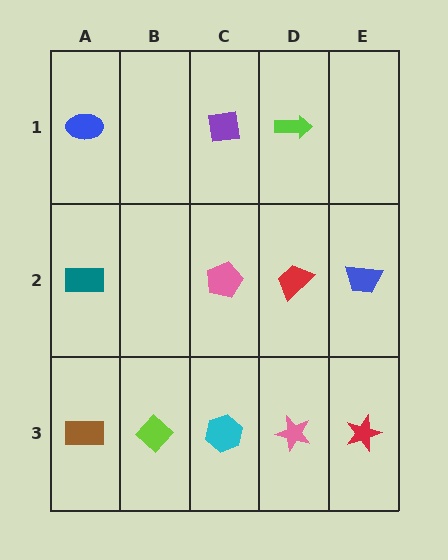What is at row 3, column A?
A brown rectangle.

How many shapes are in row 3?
5 shapes.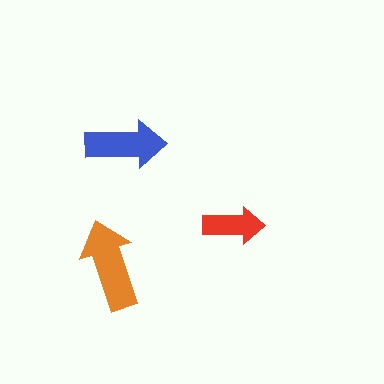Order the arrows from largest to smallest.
the orange one, the blue one, the red one.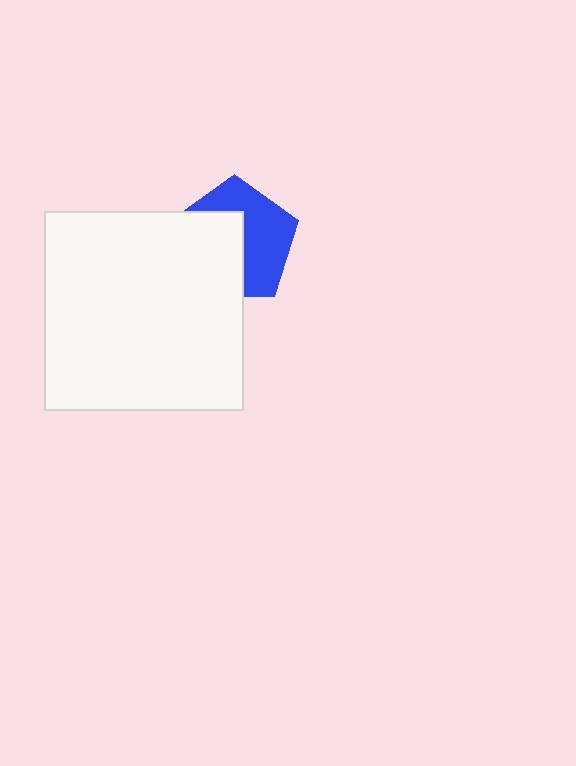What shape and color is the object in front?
The object in front is a white square.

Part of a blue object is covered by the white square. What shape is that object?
It is a pentagon.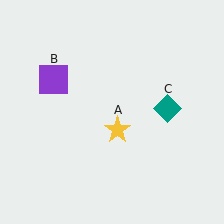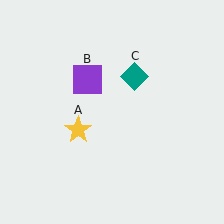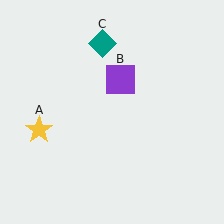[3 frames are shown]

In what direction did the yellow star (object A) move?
The yellow star (object A) moved left.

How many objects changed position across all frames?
3 objects changed position: yellow star (object A), purple square (object B), teal diamond (object C).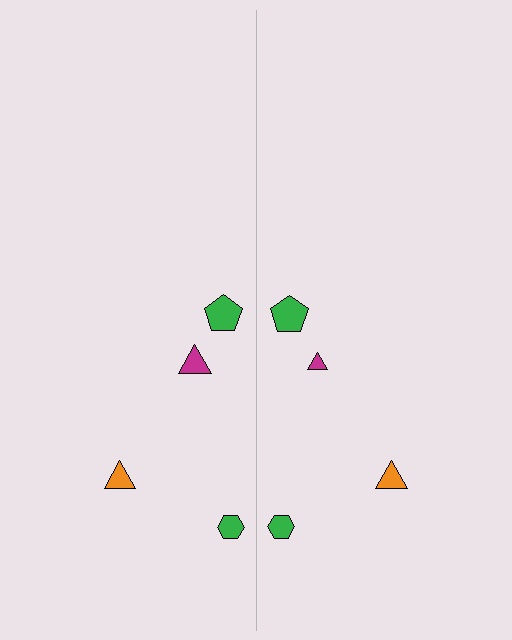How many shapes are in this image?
There are 8 shapes in this image.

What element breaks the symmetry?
The magenta triangle on the right side has a different size than its mirror counterpart.